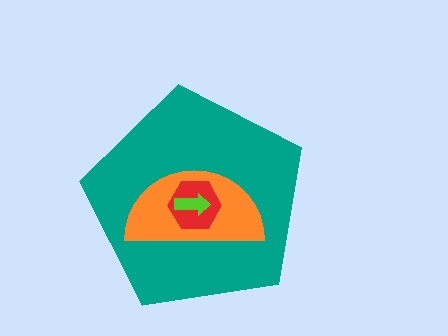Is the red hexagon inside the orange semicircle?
Yes.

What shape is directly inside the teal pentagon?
The orange semicircle.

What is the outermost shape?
The teal pentagon.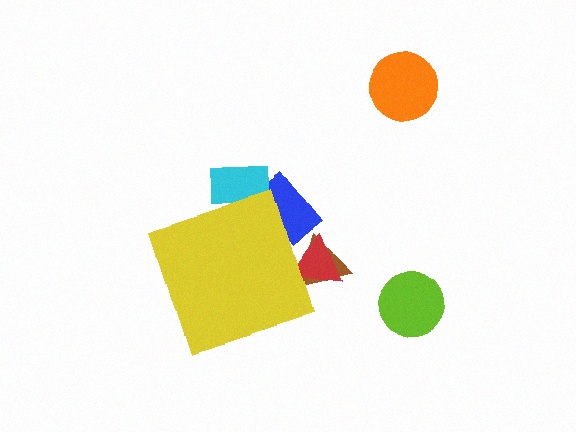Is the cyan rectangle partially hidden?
Yes, the cyan rectangle is partially hidden behind the yellow diamond.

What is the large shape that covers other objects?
A yellow diamond.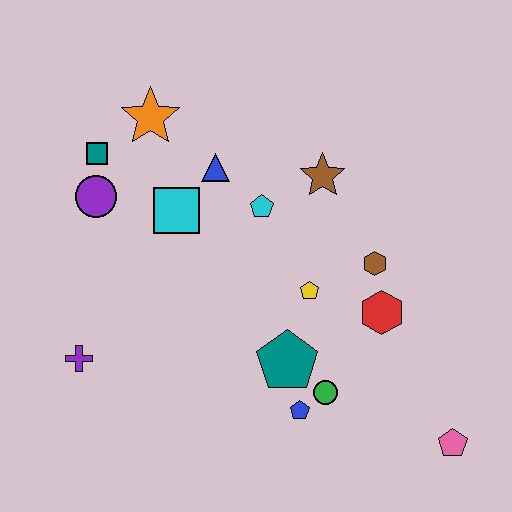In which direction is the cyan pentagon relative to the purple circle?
The cyan pentagon is to the right of the purple circle.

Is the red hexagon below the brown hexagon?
Yes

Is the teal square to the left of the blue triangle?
Yes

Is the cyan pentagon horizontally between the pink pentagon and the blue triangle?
Yes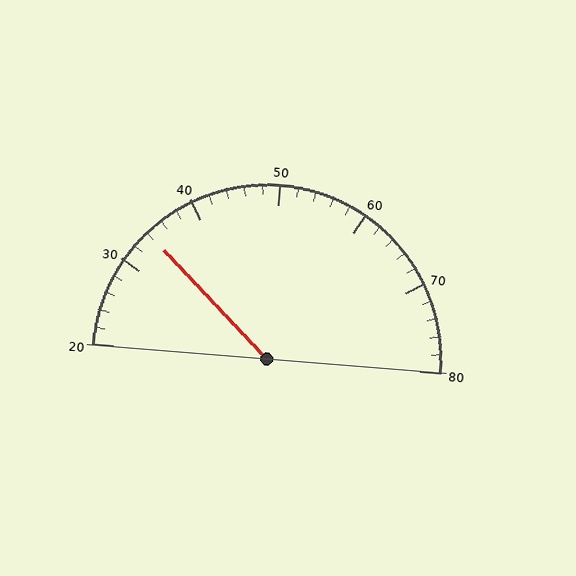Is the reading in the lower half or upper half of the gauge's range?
The reading is in the lower half of the range (20 to 80).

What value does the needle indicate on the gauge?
The needle indicates approximately 34.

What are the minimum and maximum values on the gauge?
The gauge ranges from 20 to 80.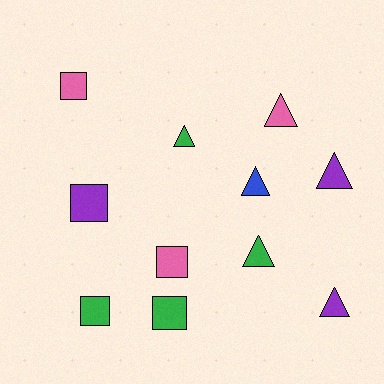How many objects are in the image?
There are 11 objects.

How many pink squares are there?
There are 2 pink squares.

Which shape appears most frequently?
Triangle, with 6 objects.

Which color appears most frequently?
Green, with 4 objects.